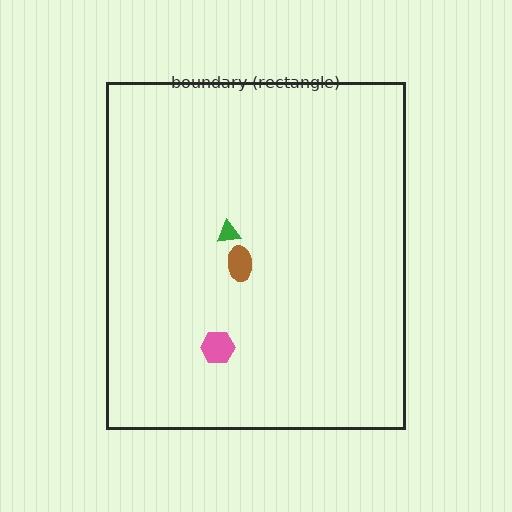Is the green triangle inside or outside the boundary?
Inside.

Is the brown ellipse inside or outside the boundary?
Inside.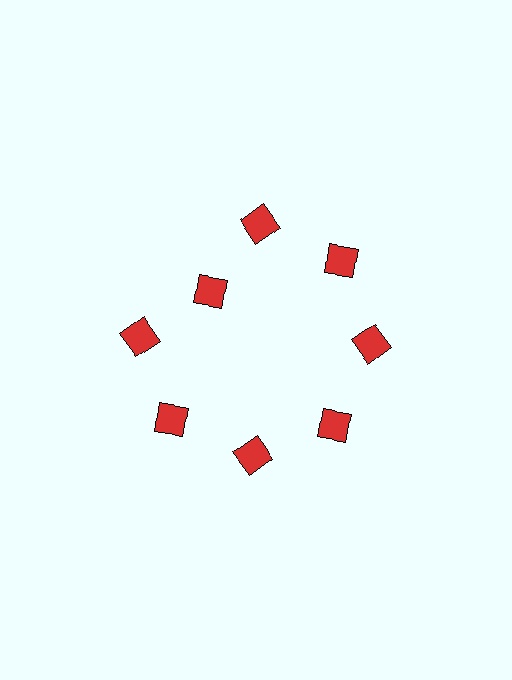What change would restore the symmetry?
The symmetry would be restored by moving it outward, back onto the ring so that all 8 diamonds sit at equal angles and equal distance from the center.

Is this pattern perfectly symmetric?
No. The 8 red diamonds are arranged in a ring, but one element near the 10 o'clock position is pulled inward toward the center, breaking the 8-fold rotational symmetry.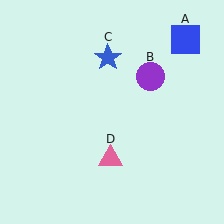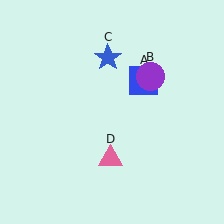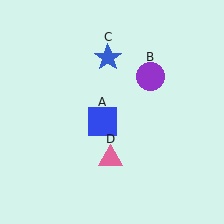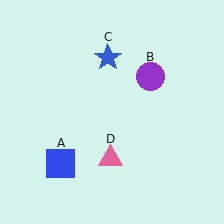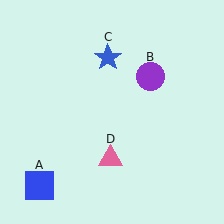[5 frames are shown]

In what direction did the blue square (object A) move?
The blue square (object A) moved down and to the left.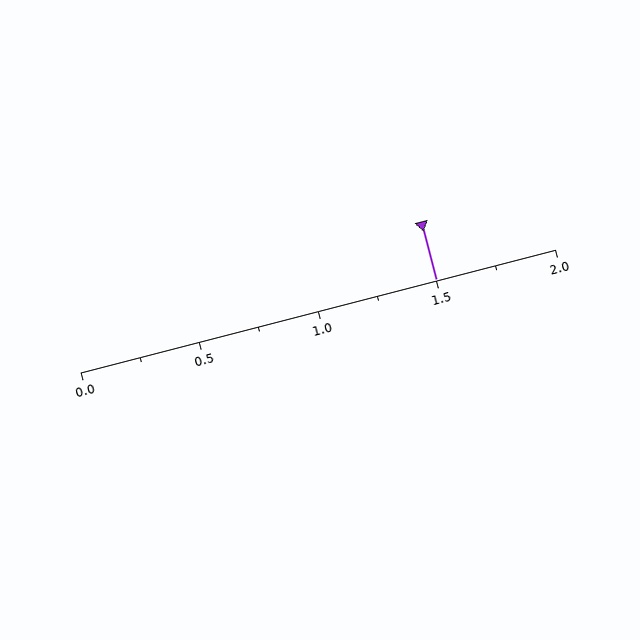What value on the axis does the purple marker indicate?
The marker indicates approximately 1.5.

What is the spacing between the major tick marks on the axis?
The major ticks are spaced 0.5 apart.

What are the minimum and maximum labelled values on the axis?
The axis runs from 0.0 to 2.0.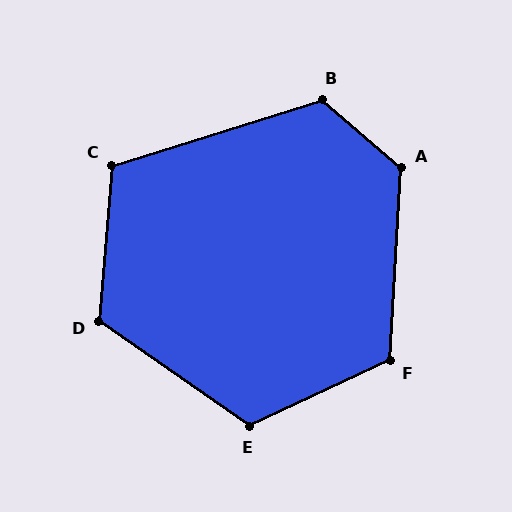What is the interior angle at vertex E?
Approximately 120 degrees (obtuse).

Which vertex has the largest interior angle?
A, at approximately 128 degrees.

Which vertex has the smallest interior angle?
C, at approximately 112 degrees.